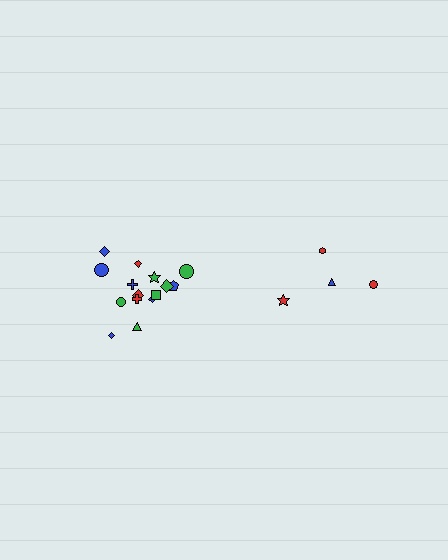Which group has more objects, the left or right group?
The left group.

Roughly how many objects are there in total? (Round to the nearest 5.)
Roughly 20 objects in total.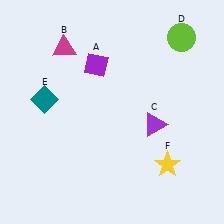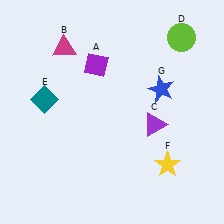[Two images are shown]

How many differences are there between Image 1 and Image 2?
There is 1 difference between the two images.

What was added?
A blue star (G) was added in Image 2.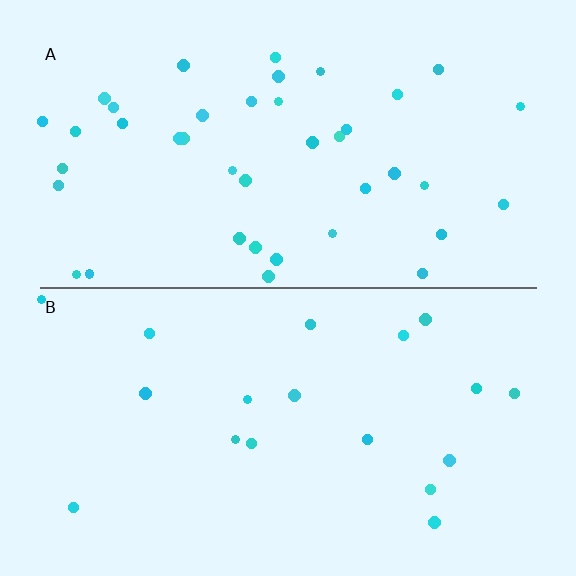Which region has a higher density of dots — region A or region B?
A (the top).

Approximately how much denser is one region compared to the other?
Approximately 2.2× — region A over region B.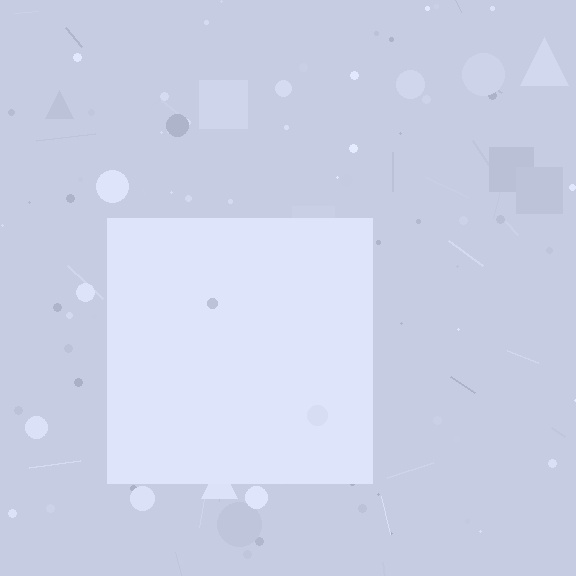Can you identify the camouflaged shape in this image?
The camouflaged shape is a square.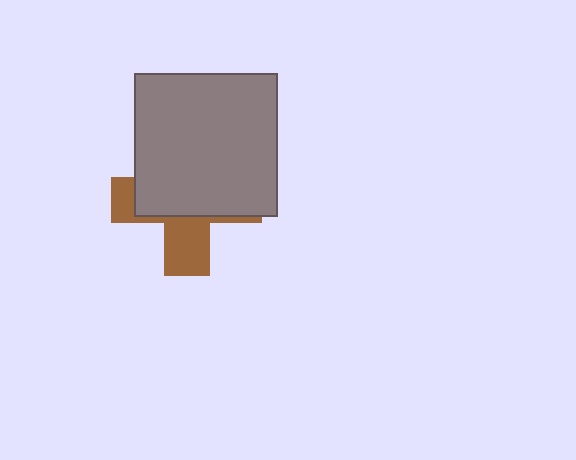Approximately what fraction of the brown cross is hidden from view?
Roughly 64% of the brown cross is hidden behind the gray square.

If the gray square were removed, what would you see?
You would see the complete brown cross.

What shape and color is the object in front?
The object in front is a gray square.